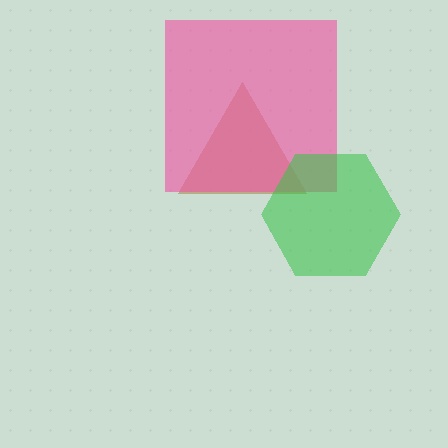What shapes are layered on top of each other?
The layered shapes are: a brown triangle, a pink square, a green hexagon.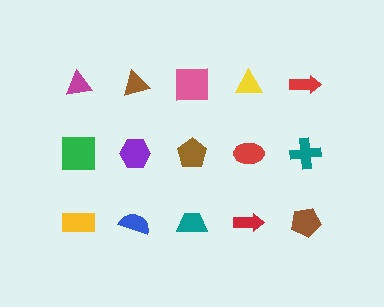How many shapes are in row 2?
5 shapes.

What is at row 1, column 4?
A yellow triangle.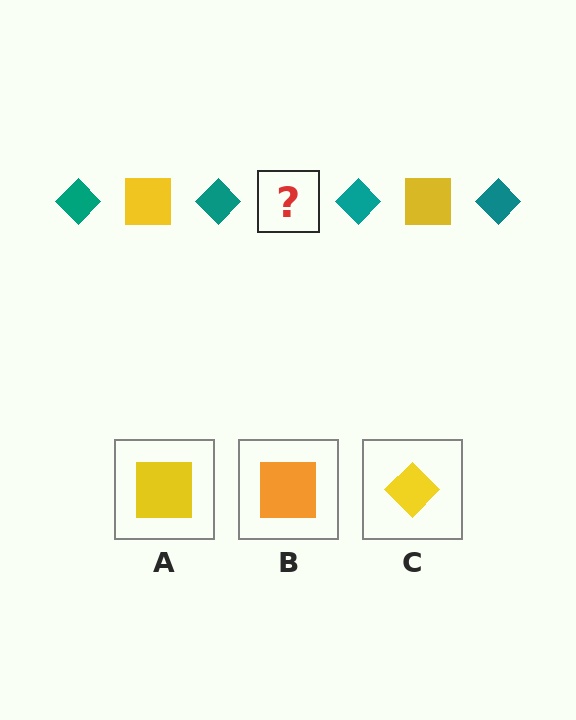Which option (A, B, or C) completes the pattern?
A.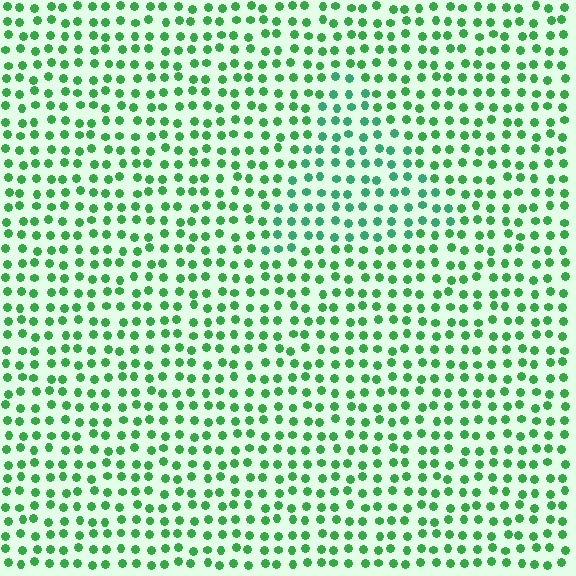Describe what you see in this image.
The image is filled with small green elements in a uniform arrangement. A triangle-shaped region is visible where the elements are tinted to a slightly different hue, forming a subtle color boundary.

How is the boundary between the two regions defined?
The boundary is defined purely by a slight shift in hue (about 23 degrees). Spacing, size, and orientation are identical on both sides.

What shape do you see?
I see a triangle.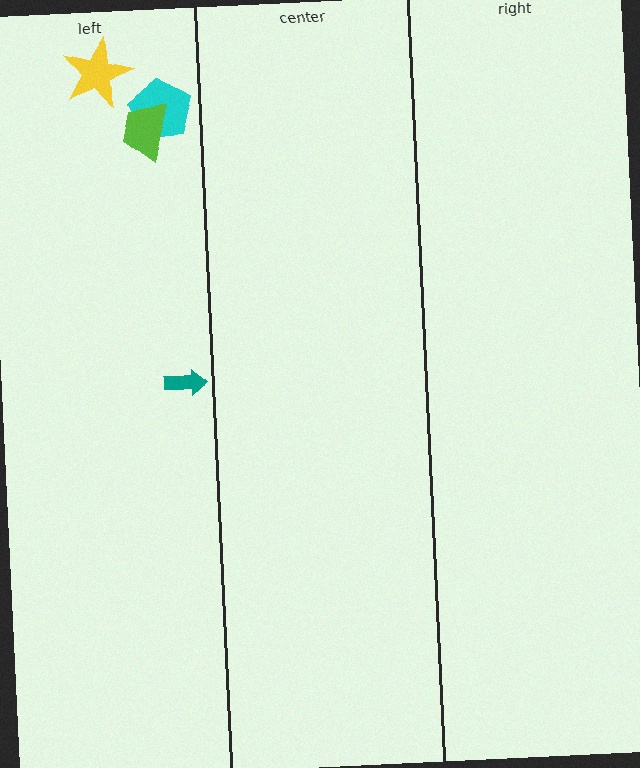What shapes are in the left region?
The teal arrow, the cyan pentagon, the yellow star, the lime trapezoid.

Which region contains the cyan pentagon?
The left region.